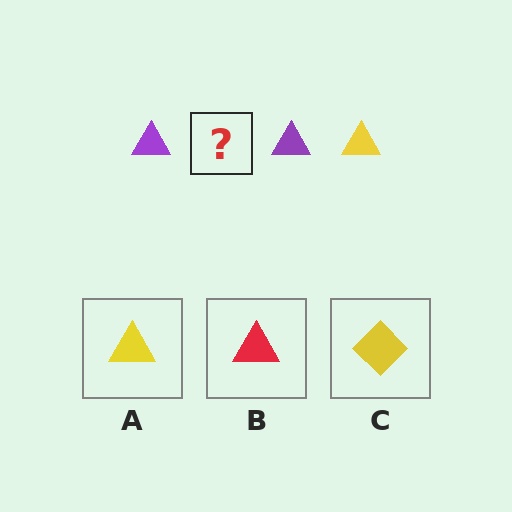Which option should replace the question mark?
Option A.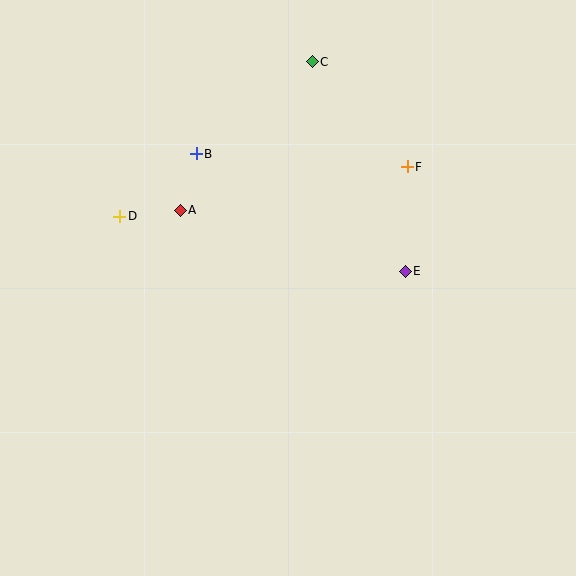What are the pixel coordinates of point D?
Point D is at (120, 216).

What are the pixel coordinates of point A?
Point A is at (180, 210).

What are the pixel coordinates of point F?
Point F is at (407, 167).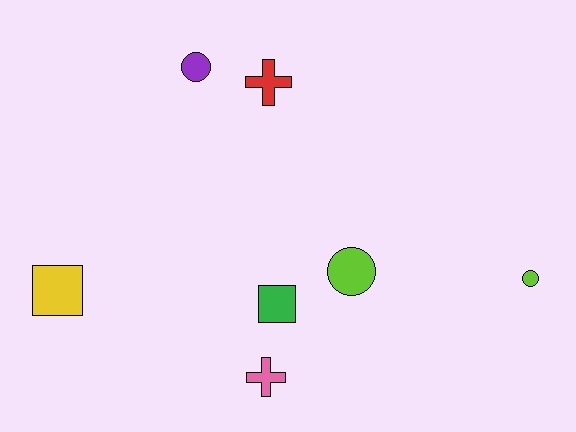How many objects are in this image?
There are 7 objects.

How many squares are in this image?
There are 2 squares.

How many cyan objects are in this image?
There are no cyan objects.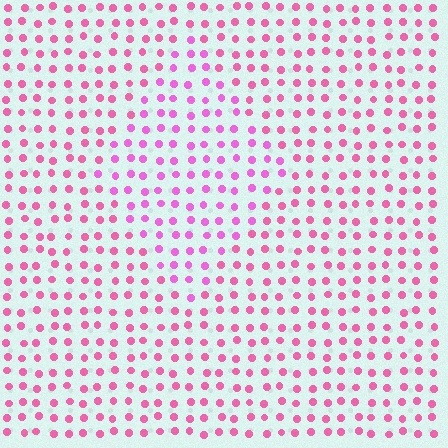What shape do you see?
I see a diamond.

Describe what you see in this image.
The image is filled with small pink elements in a uniform arrangement. A diamond-shaped region is visible where the elements are tinted to a slightly different hue, forming a subtle color boundary.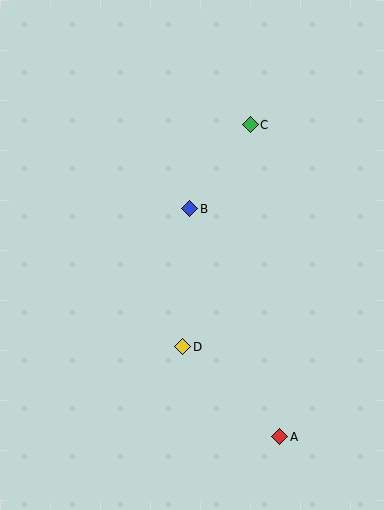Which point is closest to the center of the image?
Point B at (190, 209) is closest to the center.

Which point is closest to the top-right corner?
Point C is closest to the top-right corner.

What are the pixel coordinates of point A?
Point A is at (280, 437).